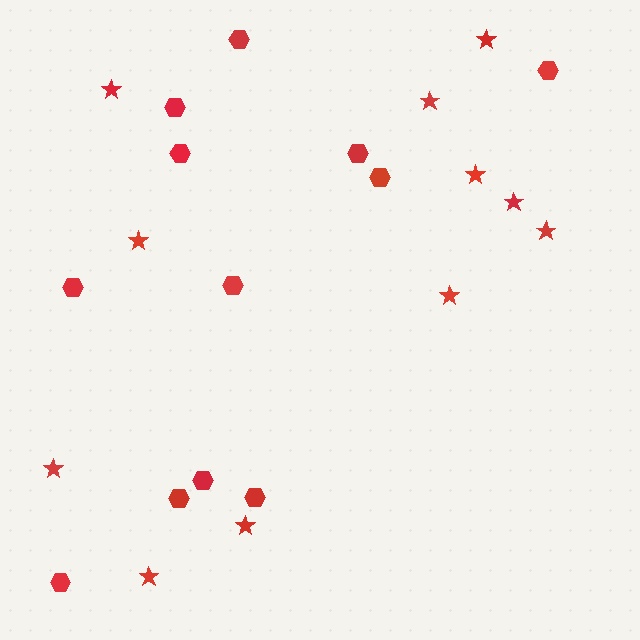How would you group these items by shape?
There are 2 groups: one group of hexagons (12) and one group of stars (11).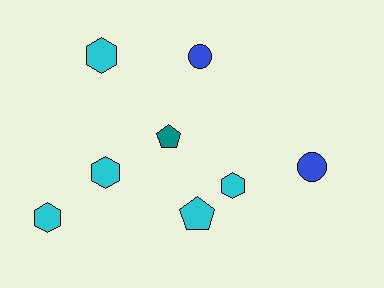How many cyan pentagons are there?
There is 1 cyan pentagon.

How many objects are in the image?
There are 8 objects.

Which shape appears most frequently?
Hexagon, with 4 objects.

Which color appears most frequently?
Cyan, with 5 objects.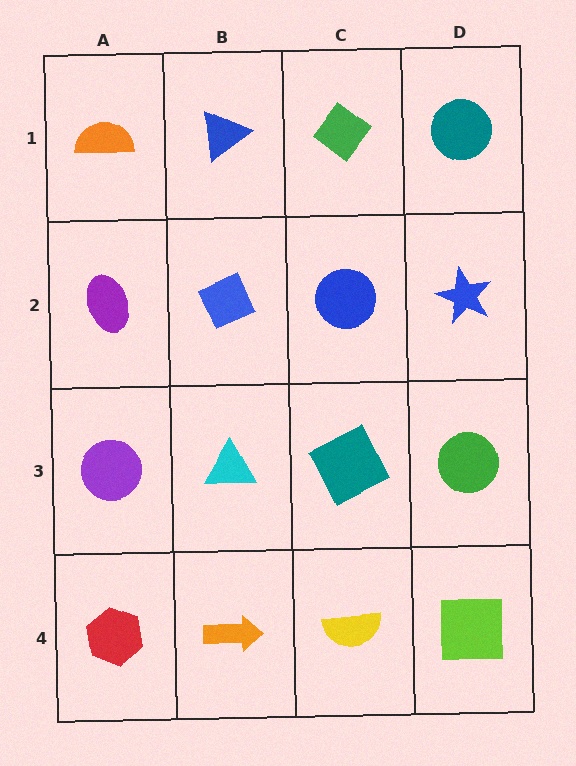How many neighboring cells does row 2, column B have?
4.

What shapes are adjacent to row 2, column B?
A blue triangle (row 1, column B), a cyan triangle (row 3, column B), a purple ellipse (row 2, column A), a blue circle (row 2, column C).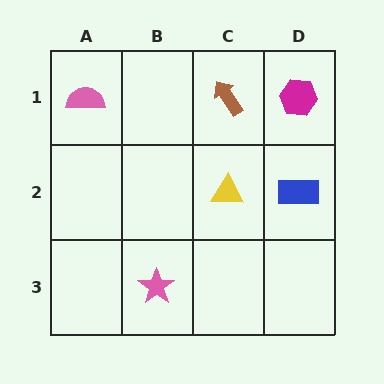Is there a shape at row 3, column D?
No, that cell is empty.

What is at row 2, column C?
A yellow triangle.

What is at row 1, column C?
A brown arrow.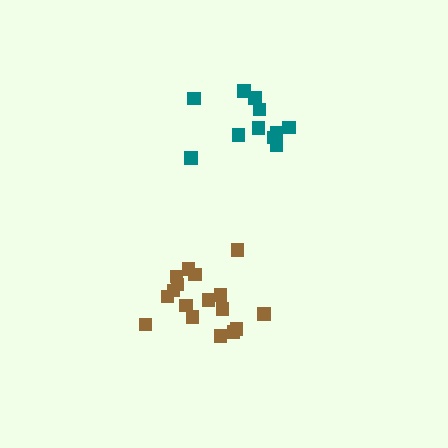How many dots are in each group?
Group 1: 11 dots, Group 2: 17 dots (28 total).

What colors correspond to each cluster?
The clusters are colored: teal, brown.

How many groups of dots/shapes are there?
There are 2 groups.